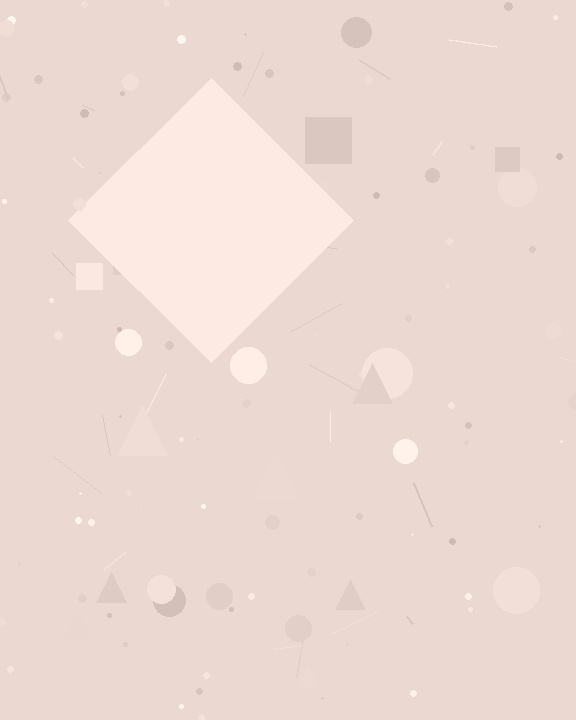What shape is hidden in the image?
A diamond is hidden in the image.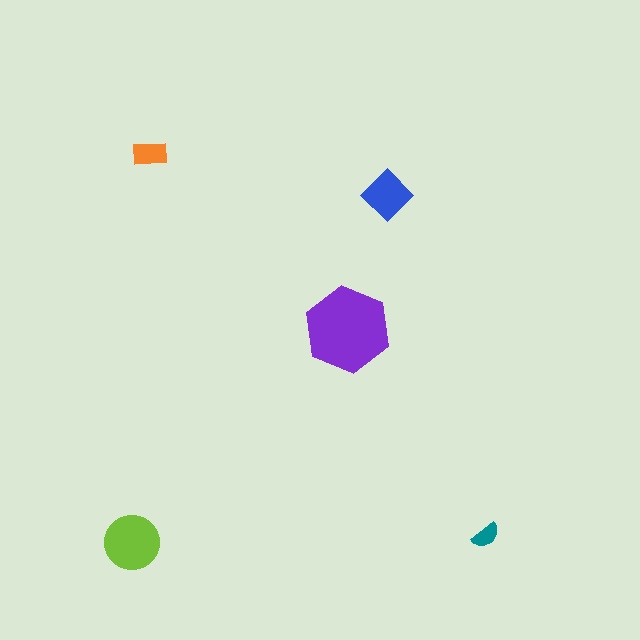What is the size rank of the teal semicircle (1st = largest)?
5th.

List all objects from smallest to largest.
The teal semicircle, the orange rectangle, the blue diamond, the lime circle, the purple hexagon.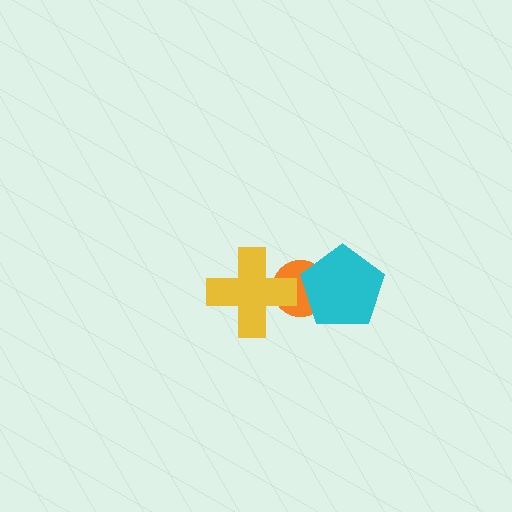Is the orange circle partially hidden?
Yes, it is partially covered by another shape.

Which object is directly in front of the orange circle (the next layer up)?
The yellow cross is directly in front of the orange circle.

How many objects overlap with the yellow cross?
1 object overlaps with the yellow cross.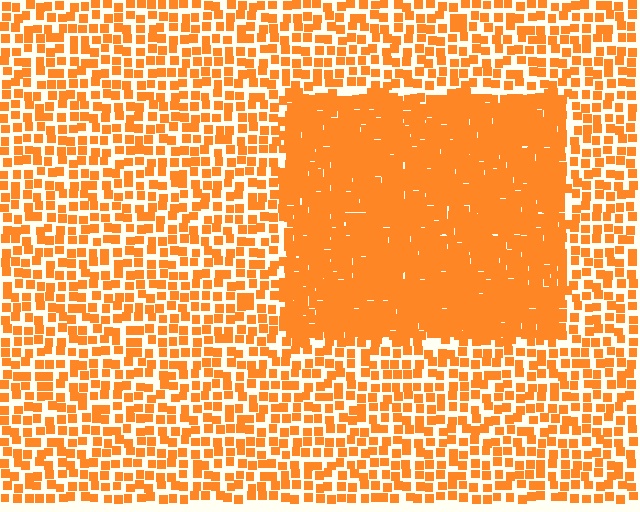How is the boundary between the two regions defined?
The boundary is defined by a change in element density (approximately 2.3x ratio). All elements are the same color, size, and shape.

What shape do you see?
I see a rectangle.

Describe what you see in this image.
The image contains small orange elements arranged at two different densities. A rectangle-shaped region is visible where the elements are more densely packed than the surrounding area.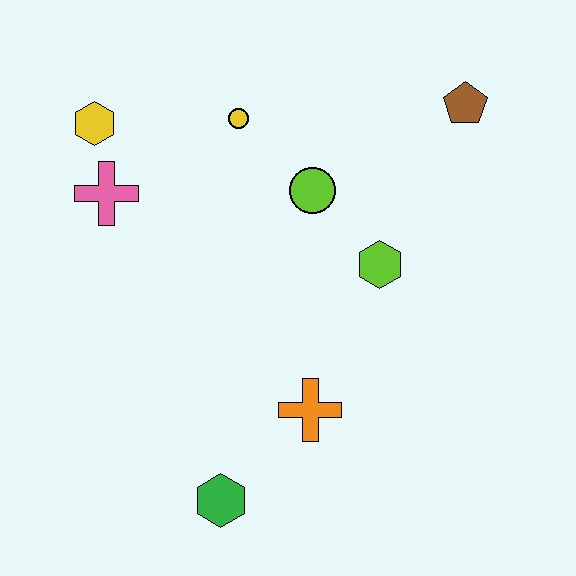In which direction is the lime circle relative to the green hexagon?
The lime circle is above the green hexagon.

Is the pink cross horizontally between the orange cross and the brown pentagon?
No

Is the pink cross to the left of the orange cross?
Yes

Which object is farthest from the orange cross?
The yellow hexagon is farthest from the orange cross.